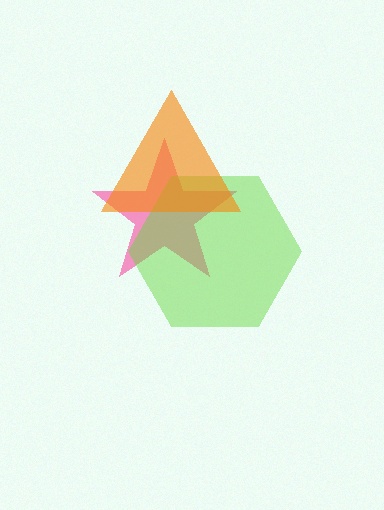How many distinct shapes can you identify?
There are 3 distinct shapes: a pink star, a lime hexagon, an orange triangle.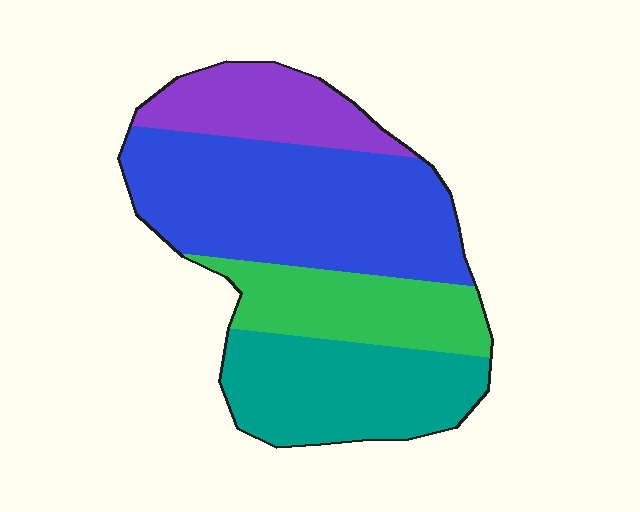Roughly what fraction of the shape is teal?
Teal covers about 25% of the shape.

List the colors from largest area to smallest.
From largest to smallest: blue, teal, green, purple.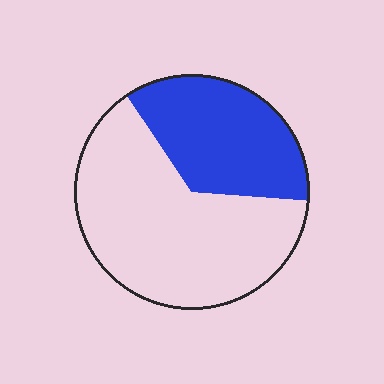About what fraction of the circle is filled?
About three eighths (3/8).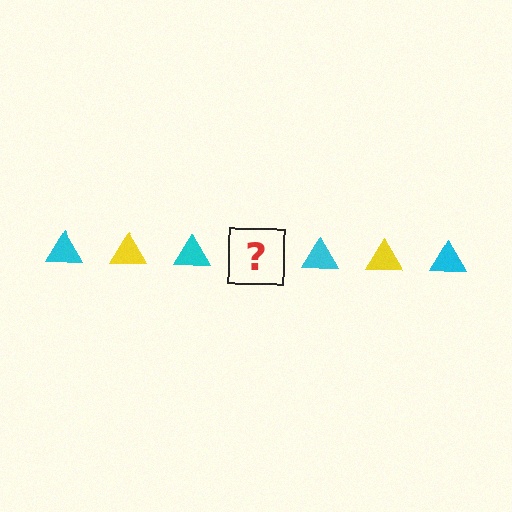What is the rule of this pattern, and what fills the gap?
The rule is that the pattern cycles through cyan, yellow triangles. The gap should be filled with a yellow triangle.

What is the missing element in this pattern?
The missing element is a yellow triangle.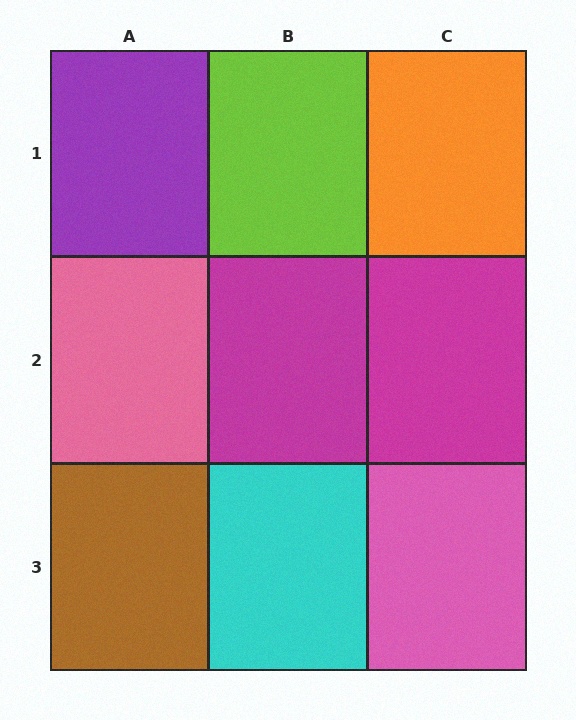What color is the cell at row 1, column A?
Purple.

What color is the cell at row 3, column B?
Cyan.